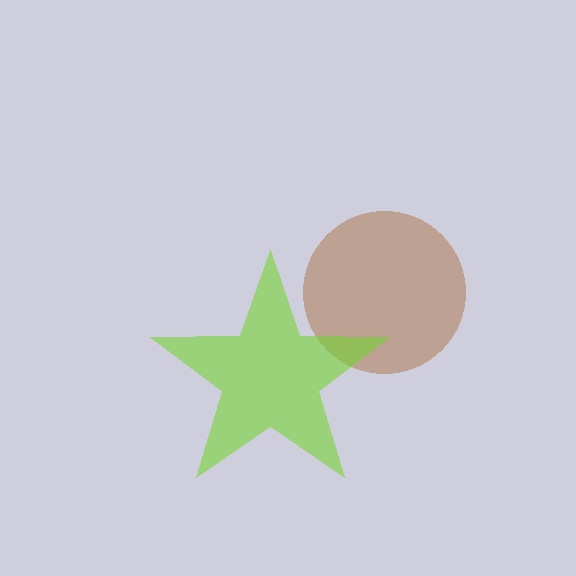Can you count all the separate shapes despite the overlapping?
Yes, there are 2 separate shapes.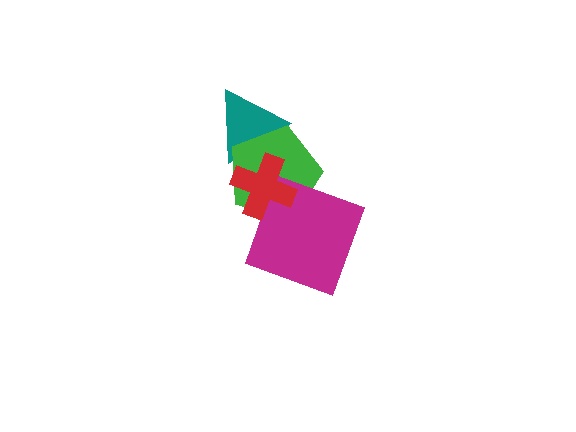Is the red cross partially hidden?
No, no other shape covers it.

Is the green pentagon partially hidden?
Yes, it is partially covered by another shape.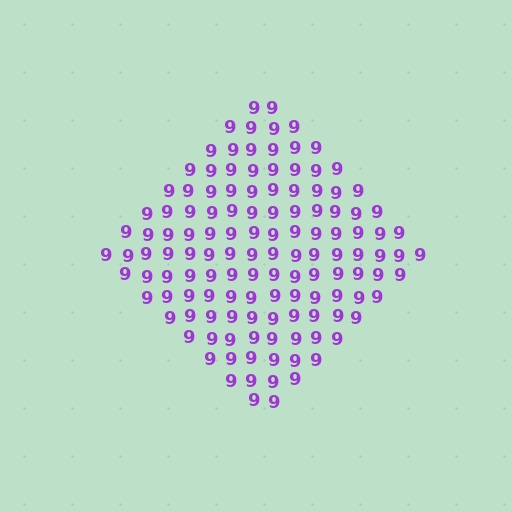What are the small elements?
The small elements are digit 9's.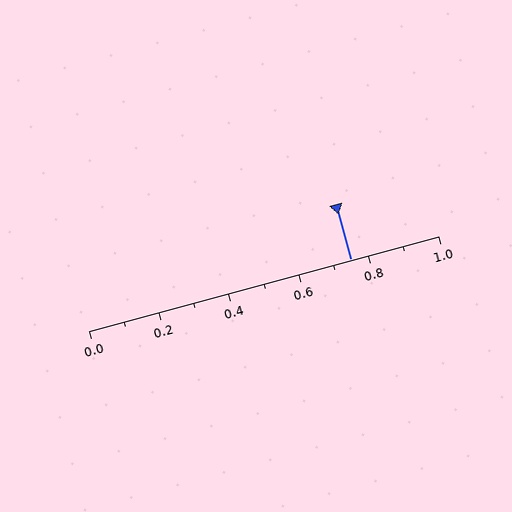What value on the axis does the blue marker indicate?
The marker indicates approximately 0.75.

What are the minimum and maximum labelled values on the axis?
The axis runs from 0.0 to 1.0.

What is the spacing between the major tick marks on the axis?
The major ticks are spaced 0.2 apart.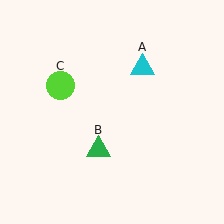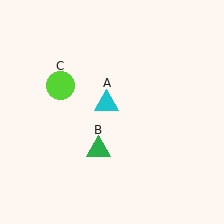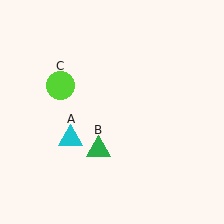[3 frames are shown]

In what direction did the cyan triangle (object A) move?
The cyan triangle (object A) moved down and to the left.